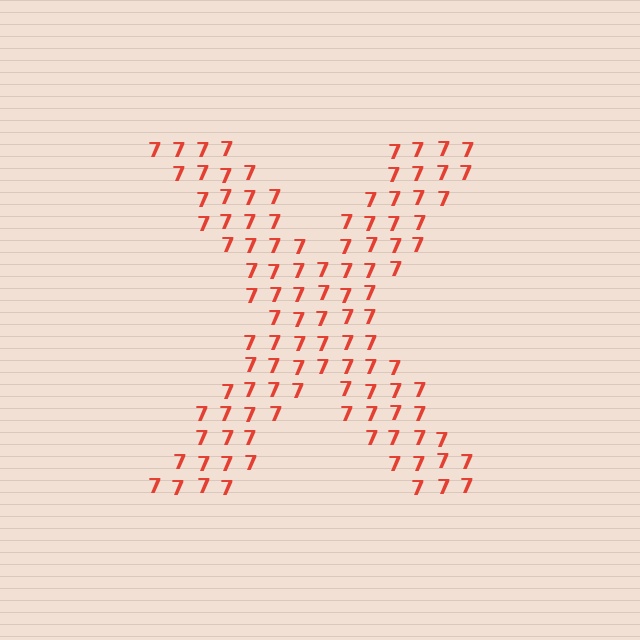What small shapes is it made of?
It is made of small digit 7's.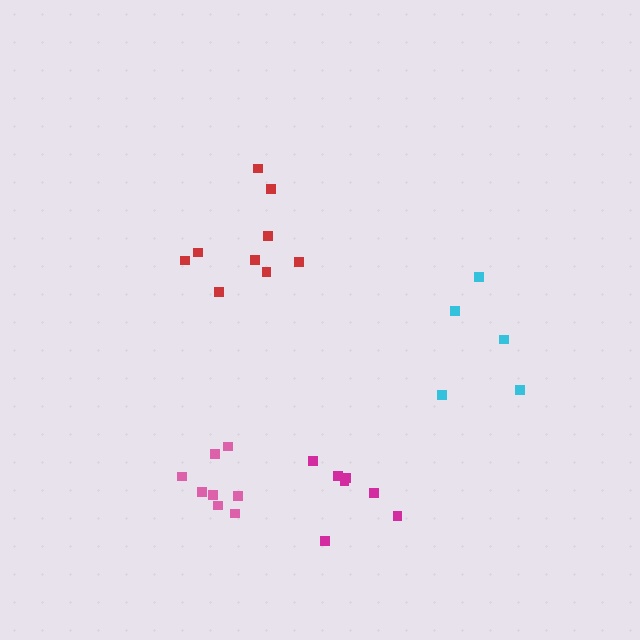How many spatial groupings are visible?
There are 4 spatial groupings.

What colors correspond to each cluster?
The clusters are colored: cyan, red, magenta, pink.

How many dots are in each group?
Group 1: 5 dots, Group 2: 9 dots, Group 3: 7 dots, Group 4: 8 dots (29 total).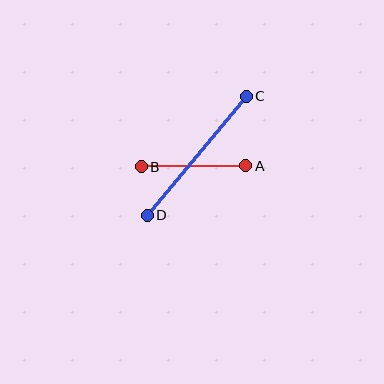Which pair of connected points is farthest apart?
Points C and D are farthest apart.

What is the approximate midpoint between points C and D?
The midpoint is at approximately (197, 156) pixels.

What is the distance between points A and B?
The distance is approximately 104 pixels.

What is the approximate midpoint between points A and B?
The midpoint is at approximately (194, 166) pixels.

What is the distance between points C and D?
The distance is approximately 154 pixels.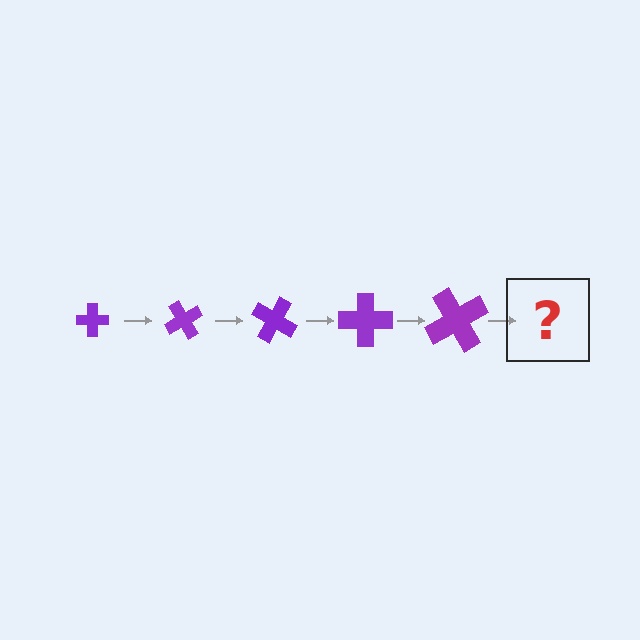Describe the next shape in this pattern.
It should be a cross, larger than the previous one and rotated 300 degrees from the start.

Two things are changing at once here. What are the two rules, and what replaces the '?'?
The two rules are that the cross grows larger each step and it rotates 60 degrees each step. The '?' should be a cross, larger than the previous one and rotated 300 degrees from the start.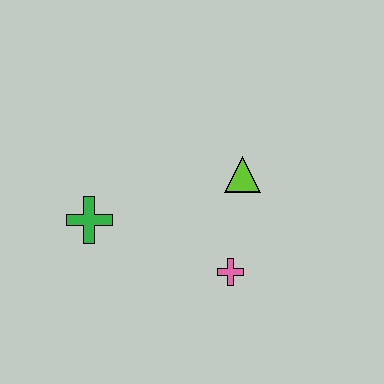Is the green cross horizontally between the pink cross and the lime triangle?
No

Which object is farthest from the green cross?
The lime triangle is farthest from the green cross.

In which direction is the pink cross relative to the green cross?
The pink cross is to the right of the green cross.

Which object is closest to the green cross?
The pink cross is closest to the green cross.